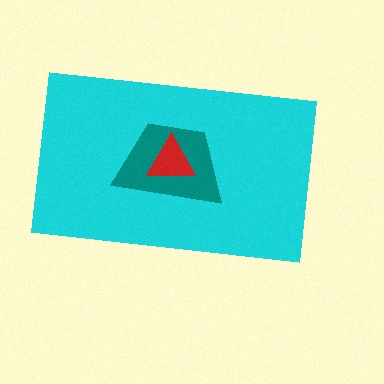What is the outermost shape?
The cyan rectangle.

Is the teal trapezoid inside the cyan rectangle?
Yes.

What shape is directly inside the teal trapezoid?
The red triangle.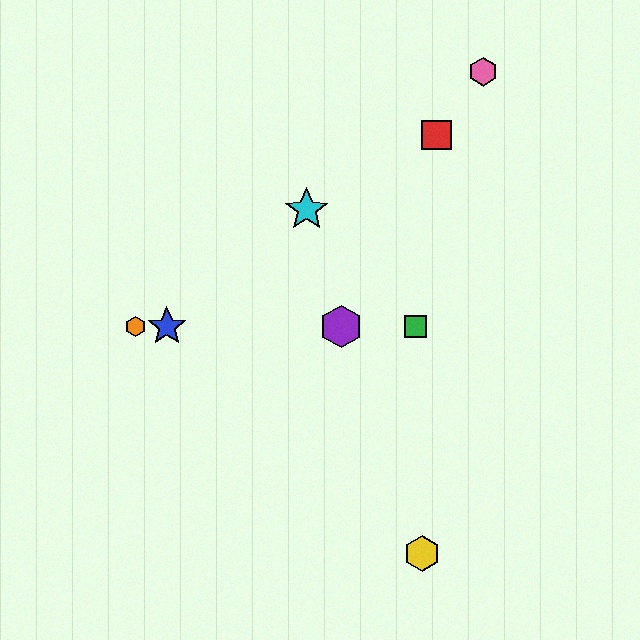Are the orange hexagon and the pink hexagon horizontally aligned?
No, the orange hexagon is at y≈326 and the pink hexagon is at y≈72.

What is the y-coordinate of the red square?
The red square is at y≈135.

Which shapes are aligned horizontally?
The blue star, the green square, the purple hexagon, the orange hexagon are aligned horizontally.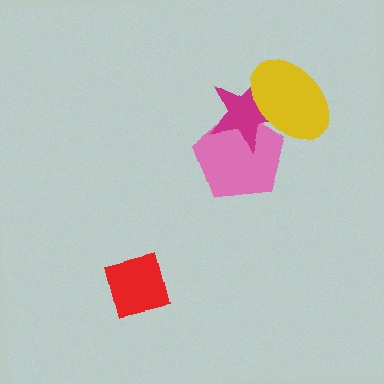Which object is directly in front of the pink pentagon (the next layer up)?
The magenta star is directly in front of the pink pentagon.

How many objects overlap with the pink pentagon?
2 objects overlap with the pink pentagon.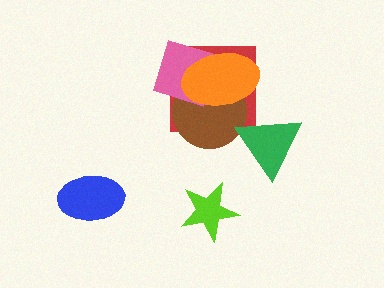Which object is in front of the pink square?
The orange ellipse is in front of the pink square.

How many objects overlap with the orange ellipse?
3 objects overlap with the orange ellipse.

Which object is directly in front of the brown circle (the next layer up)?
The pink square is directly in front of the brown circle.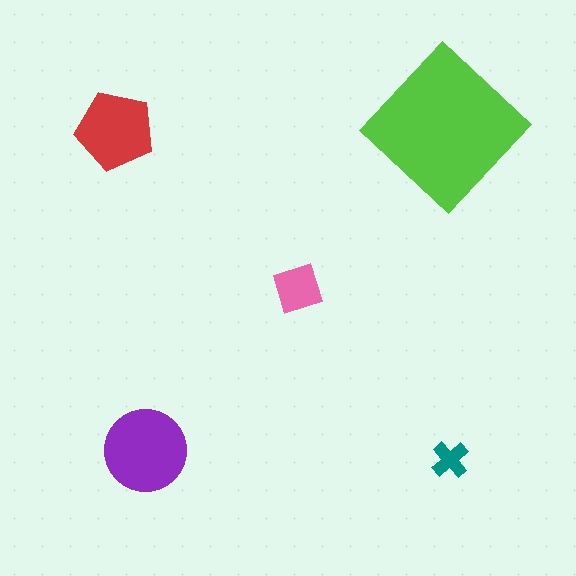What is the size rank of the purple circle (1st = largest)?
2nd.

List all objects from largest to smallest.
The lime diamond, the purple circle, the red pentagon, the pink diamond, the teal cross.